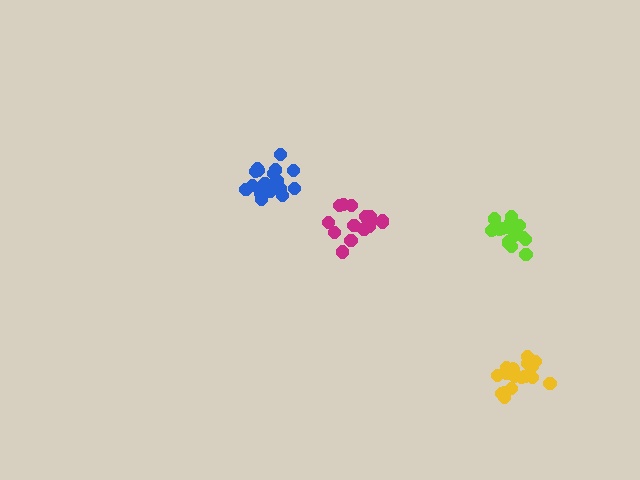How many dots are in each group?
Group 1: 19 dots, Group 2: 17 dots, Group 3: 17 dots, Group 4: 18 dots (71 total).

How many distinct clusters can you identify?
There are 4 distinct clusters.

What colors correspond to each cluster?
The clusters are colored: blue, lime, magenta, yellow.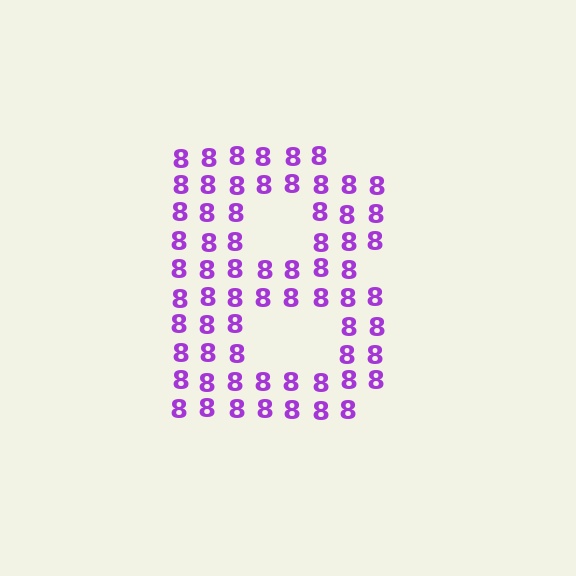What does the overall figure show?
The overall figure shows the letter B.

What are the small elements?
The small elements are digit 8's.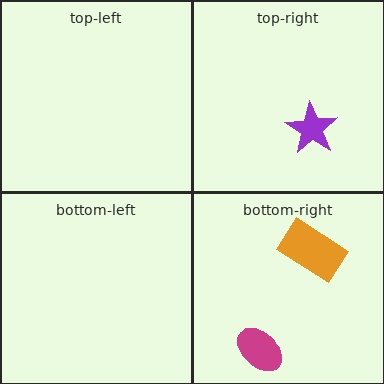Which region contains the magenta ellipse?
The bottom-right region.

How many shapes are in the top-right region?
1.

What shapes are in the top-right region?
The purple star.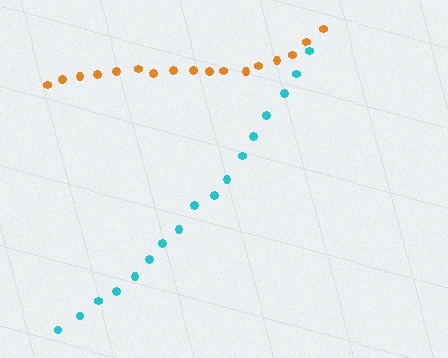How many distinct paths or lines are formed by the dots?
There are 2 distinct paths.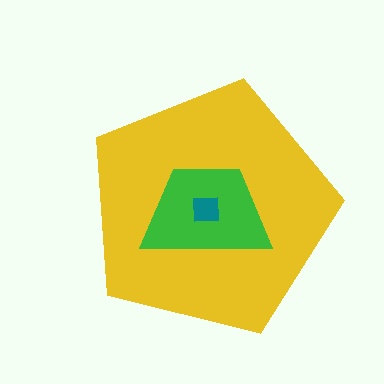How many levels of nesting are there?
3.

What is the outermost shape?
The yellow pentagon.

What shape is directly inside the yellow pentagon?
The green trapezoid.